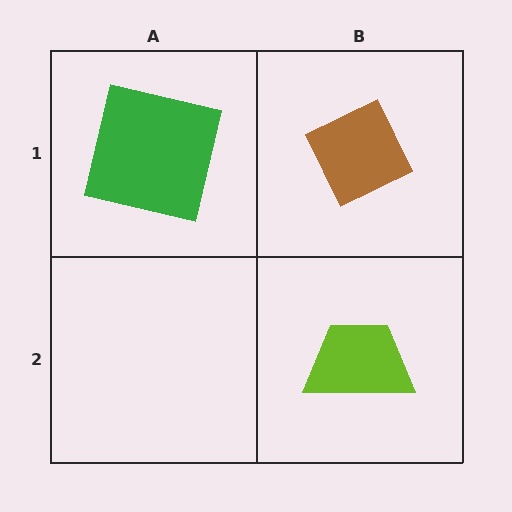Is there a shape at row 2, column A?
No, that cell is empty.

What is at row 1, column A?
A green square.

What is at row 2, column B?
A lime trapezoid.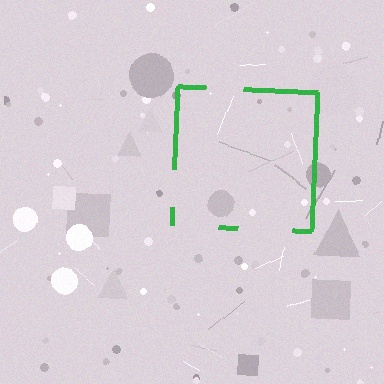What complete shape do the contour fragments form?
The contour fragments form a square.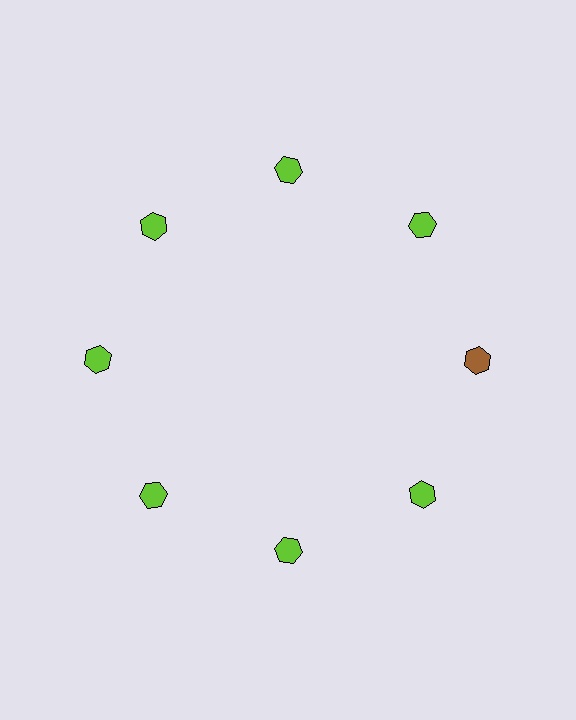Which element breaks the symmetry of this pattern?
The brown hexagon at roughly the 3 o'clock position breaks the symmetry. All other shapes are lime hexagons.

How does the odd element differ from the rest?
It has a different color: brown instead of lime.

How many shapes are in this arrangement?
There are 8 shapes arranged in a ring pattern.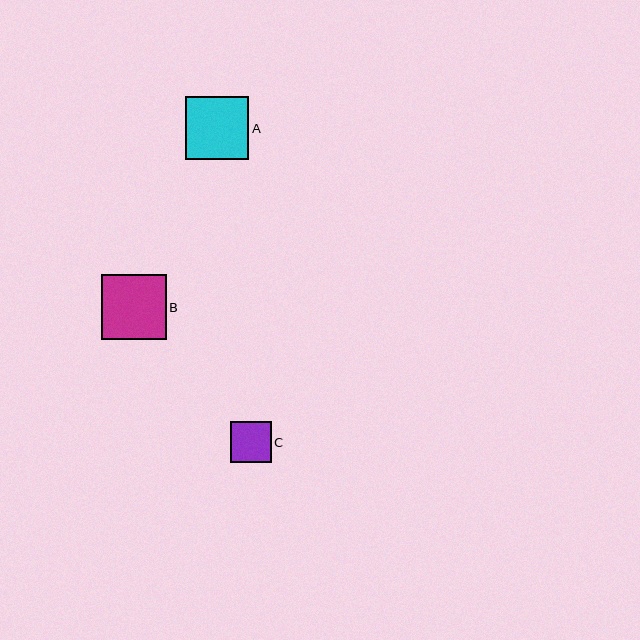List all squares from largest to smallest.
From largest to smallest: B, A, C.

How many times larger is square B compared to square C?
Square B is approximately 1.6 times the size of square C.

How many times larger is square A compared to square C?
Square A is approximately 1.5 times the size of square C.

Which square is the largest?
Square B is the largest with a size of approximately 65 pixels.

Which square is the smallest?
Square C is the smallest with a size of approximately 41 pixels.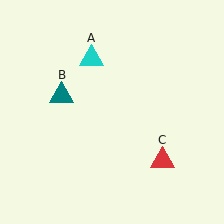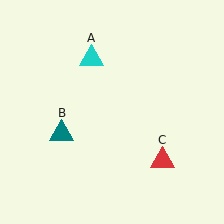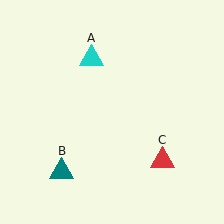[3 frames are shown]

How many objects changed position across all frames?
1 object changed position: teal triangle (object B).